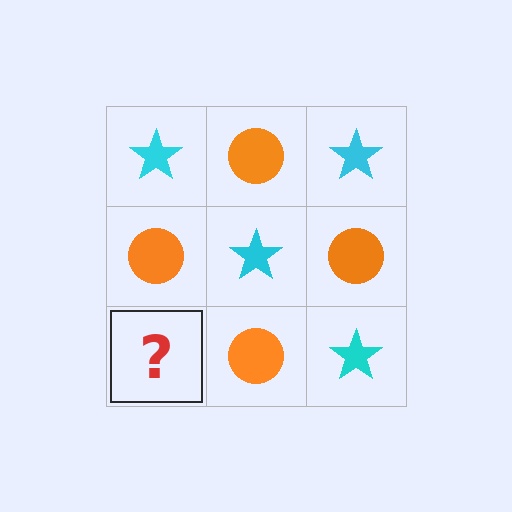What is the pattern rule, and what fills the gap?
The rule is that it alternates cyan star and orange circle in a checkerboard pattern. The gap should be filled with a cyan star.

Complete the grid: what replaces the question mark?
The question mark should be replaced with a cyan star.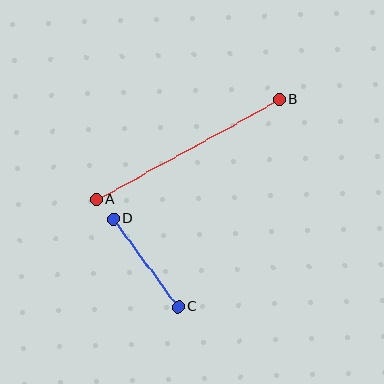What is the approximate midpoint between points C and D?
The midpoint is at approximately (146, 263) pixels.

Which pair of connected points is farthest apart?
Points A and B are farthest apart.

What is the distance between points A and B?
The distance is approximately 208 pixels.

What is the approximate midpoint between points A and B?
The midpoint is at approximately (188, 149) pixels.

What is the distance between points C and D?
The distance is approximately 109 pixels.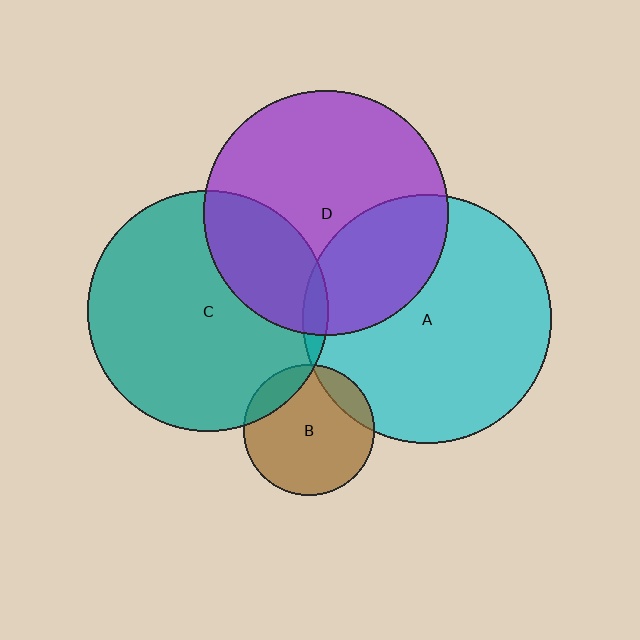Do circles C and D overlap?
Yes.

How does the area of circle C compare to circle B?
Approximately 3.4 times.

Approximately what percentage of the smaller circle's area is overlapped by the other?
Approximately 25%.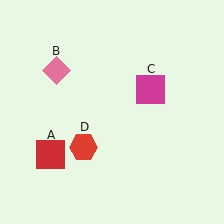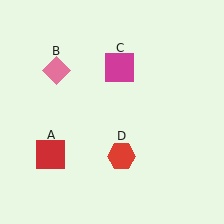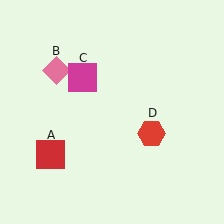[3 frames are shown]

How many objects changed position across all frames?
2 objects changed position: magenta square (object C), red hexagon (object D).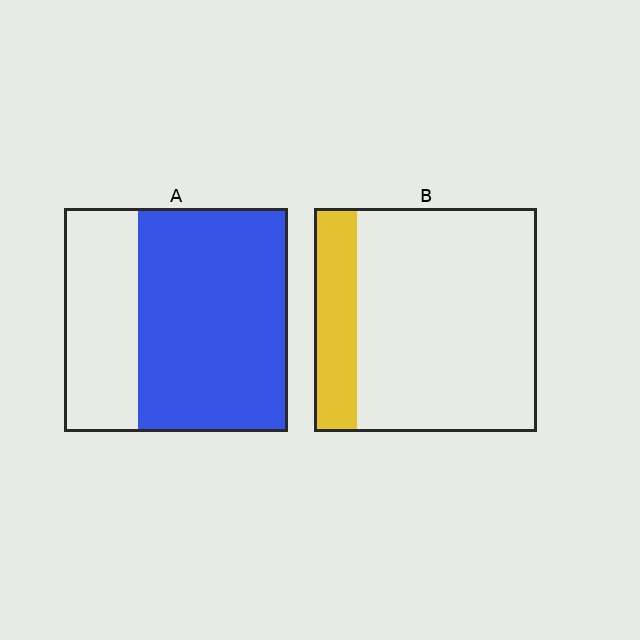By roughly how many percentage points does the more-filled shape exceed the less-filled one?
By roughly 50 percentage points (A over B).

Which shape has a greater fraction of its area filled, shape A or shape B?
Shape A.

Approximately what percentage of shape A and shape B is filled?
A is approximately 65% and B is approximately 20%.